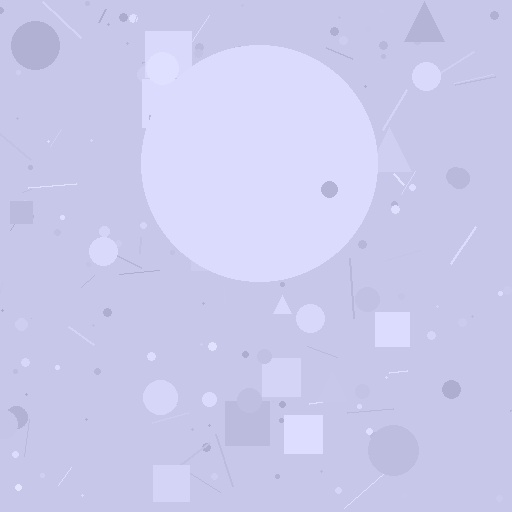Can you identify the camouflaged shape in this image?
The camouflaged shape is a circle.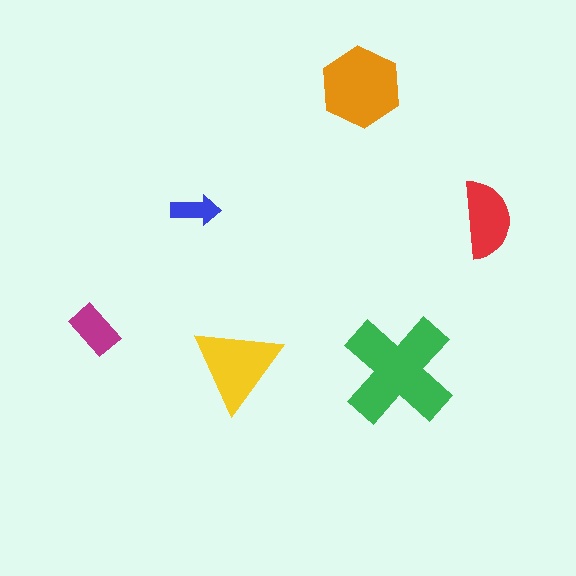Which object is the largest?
The green cross.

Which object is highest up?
The orange hexagon is topmost.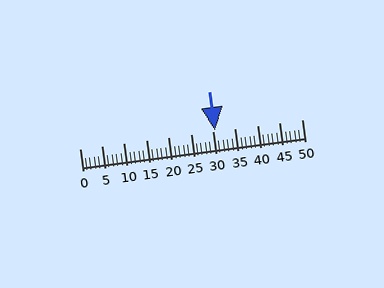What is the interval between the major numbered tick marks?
The major tick marks are spaced 5 units apart.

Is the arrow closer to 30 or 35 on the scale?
The arrow is closer to 30.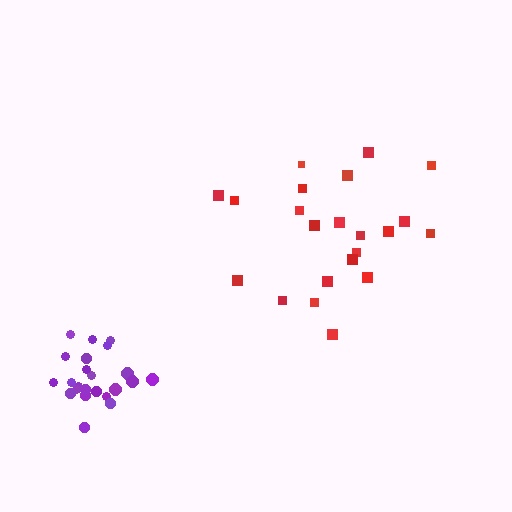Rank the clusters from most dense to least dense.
purple, red.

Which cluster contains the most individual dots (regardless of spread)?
Purple (23).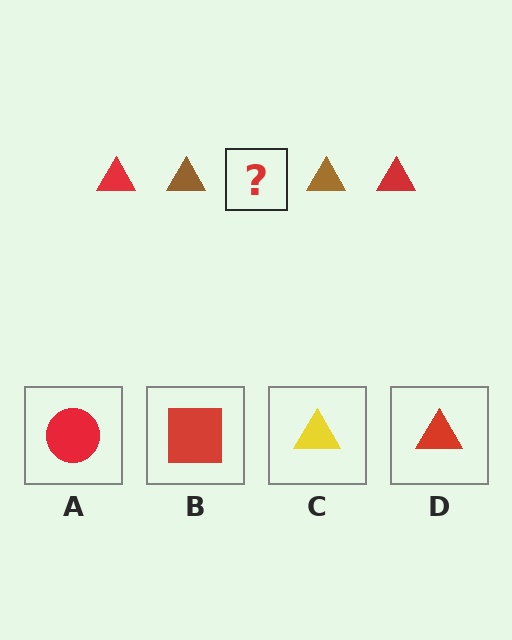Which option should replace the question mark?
Option D.